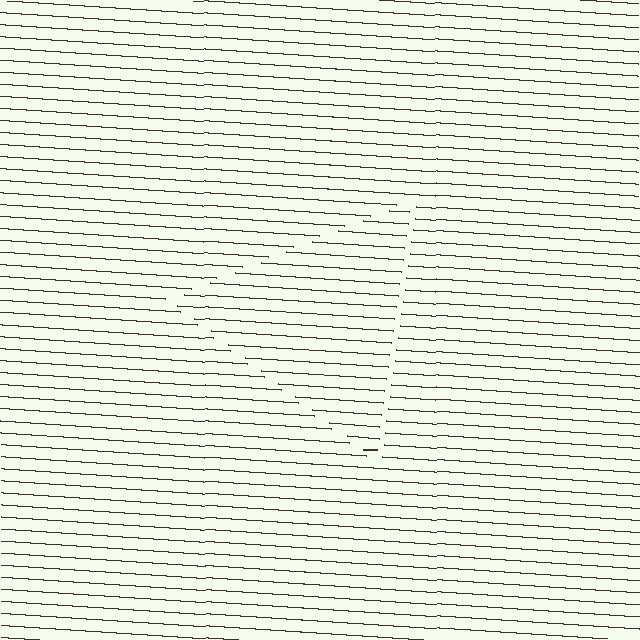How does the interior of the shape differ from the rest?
The interior of the shape contains the same grating, shifted by half a period — the contour is defined by the phase discontinuity where line-ends from the inner and outer gratings abut.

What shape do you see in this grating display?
An illusory triangle. The interior of the shape contains the same grating, shifted by half a period — the contour is defined by the phase discontinuity where line-ends from the inner and outer gratings abut.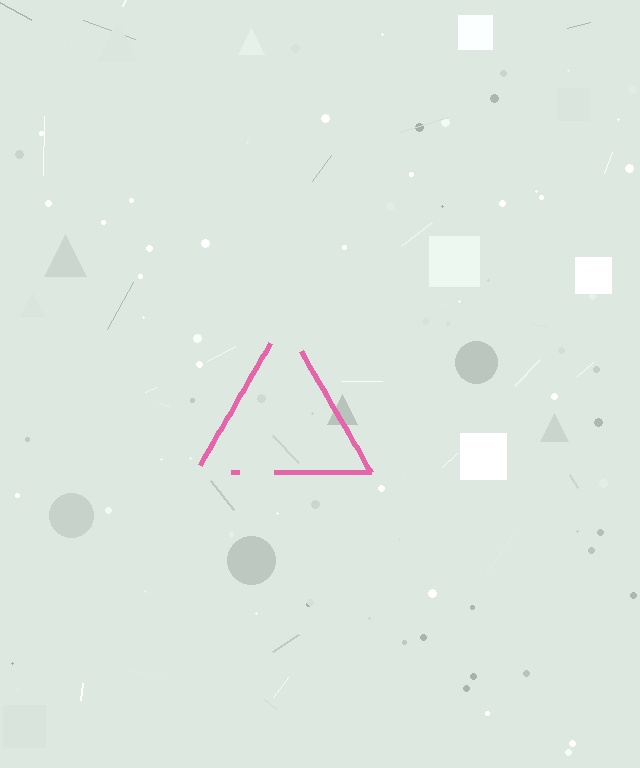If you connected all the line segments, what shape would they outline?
They would outline a triangle.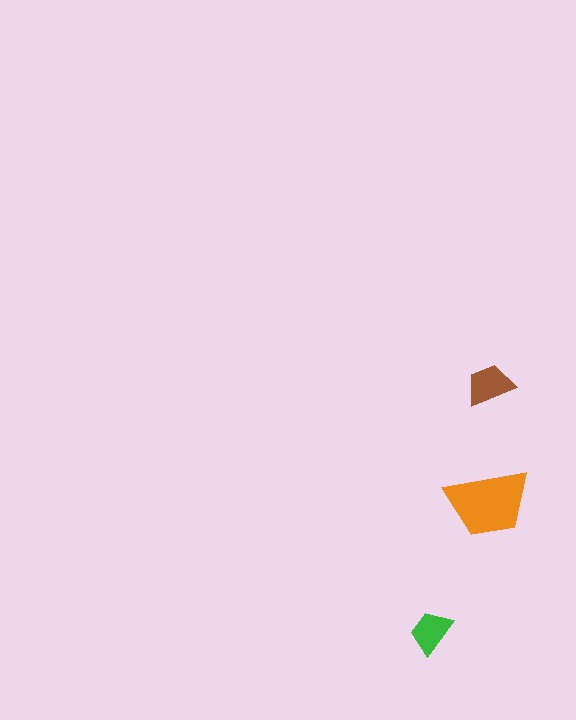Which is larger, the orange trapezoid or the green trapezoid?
The orange one.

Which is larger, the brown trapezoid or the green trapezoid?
The brown one.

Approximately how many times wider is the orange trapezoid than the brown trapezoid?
About 2 times wider.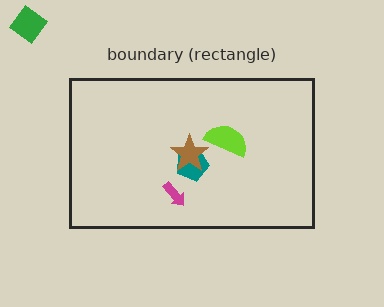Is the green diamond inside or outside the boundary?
Outside.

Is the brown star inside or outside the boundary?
Inside.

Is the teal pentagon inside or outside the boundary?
Inside.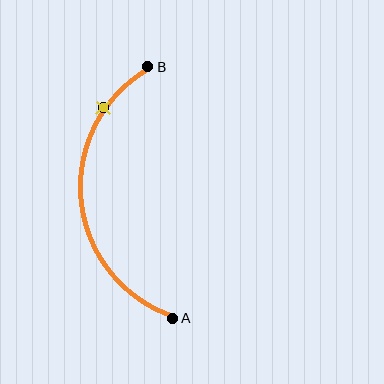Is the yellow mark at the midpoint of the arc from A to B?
No. The yellow mark lies on the arc but is closer to endpoint B. The arc midpoint would be at the point on the curve equidistant along the arc from both A and B.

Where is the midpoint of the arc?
The arc midpoint is the point on the curve farthest from the straight line joining A and B. It sits to the left of that line.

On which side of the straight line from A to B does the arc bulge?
The arc bulges to the left of the straight line connecting A and B.